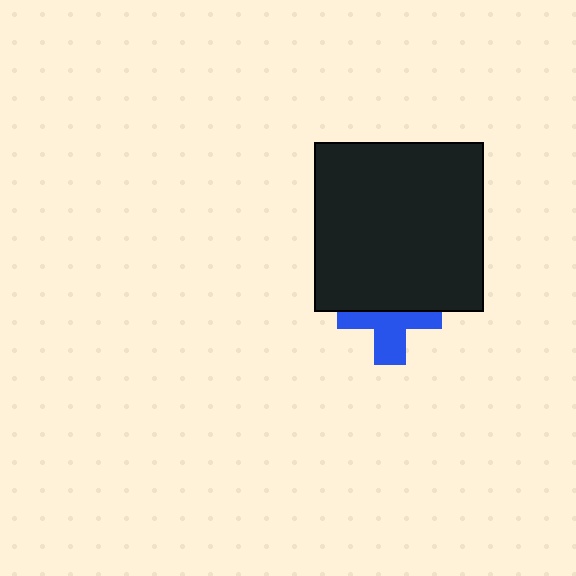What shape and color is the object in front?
The object in front is a black square.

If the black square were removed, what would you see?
You would see the complete blue cross.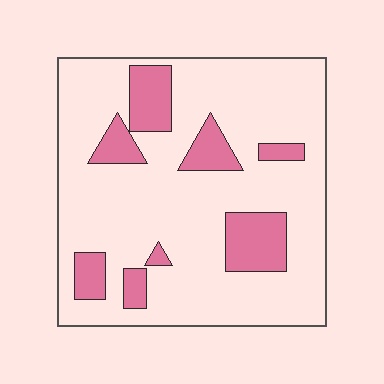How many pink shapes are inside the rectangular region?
8.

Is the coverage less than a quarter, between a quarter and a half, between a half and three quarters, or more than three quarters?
Less than a quarter.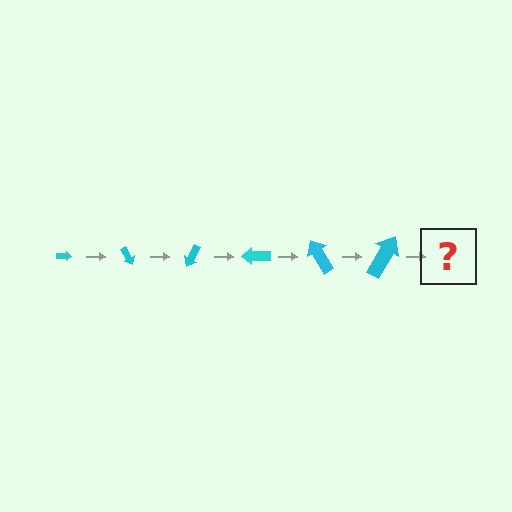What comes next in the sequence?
The next element should be an arrow, larger than the previous one and rotated 360 degrees from the start.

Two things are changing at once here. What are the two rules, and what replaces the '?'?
The two rules are that the arrow grows larger each step and it rotates 60 degrees each step. The '?' should be an arrow, larger than the previous one and rotated 360 degrees from the start.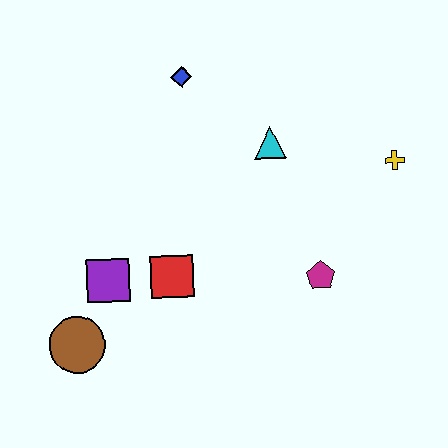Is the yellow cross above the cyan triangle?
No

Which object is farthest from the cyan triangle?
The brown circle is farthest from the cyan triangle.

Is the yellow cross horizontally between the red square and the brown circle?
No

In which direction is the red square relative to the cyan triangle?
The red square is below the cyan triangle.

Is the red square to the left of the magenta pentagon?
Yes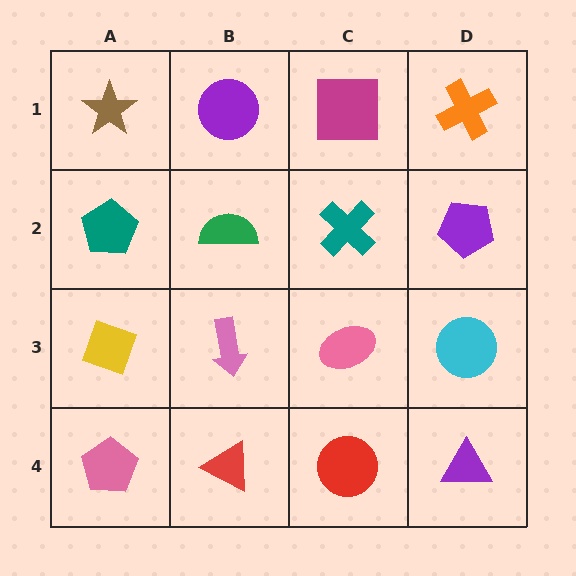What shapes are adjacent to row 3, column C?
A teal cross (row 2, column C), a red circle (row 4, column C), a pink arrow (row 3, column B), a cyan circle (row 3, column D).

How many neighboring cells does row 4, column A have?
2.